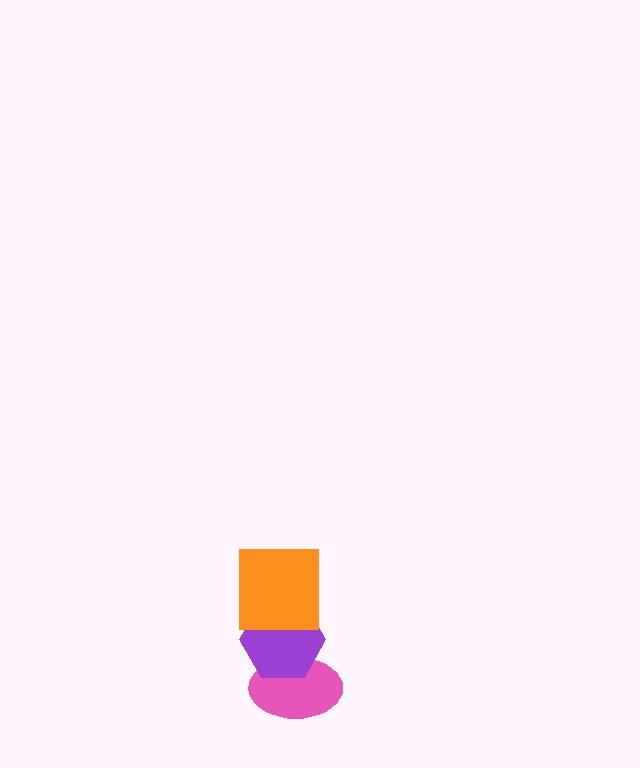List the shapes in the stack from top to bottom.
From top to bottom: the orange square, the purple hexagon, the pink ellipse.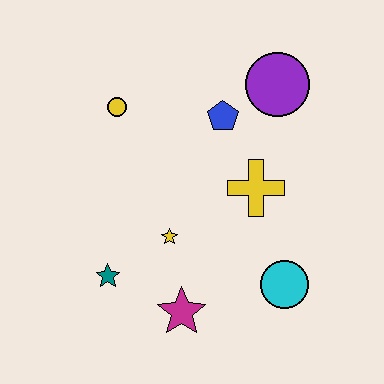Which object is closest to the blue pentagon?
The purple circle is closest to the blue pentagon.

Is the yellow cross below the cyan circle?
No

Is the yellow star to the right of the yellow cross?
No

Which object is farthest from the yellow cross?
The teal star is farthest from the yellow cross.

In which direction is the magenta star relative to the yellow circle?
The magenta star is below the yellow circle.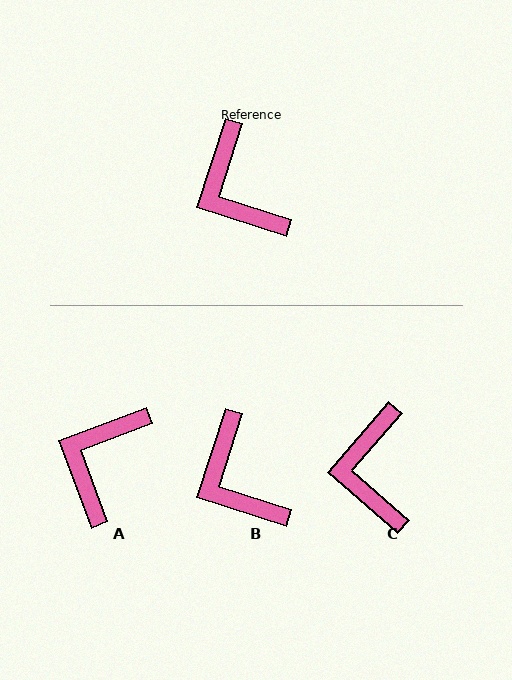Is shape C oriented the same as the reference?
No, it is off by about 23 degrees.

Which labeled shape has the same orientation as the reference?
B.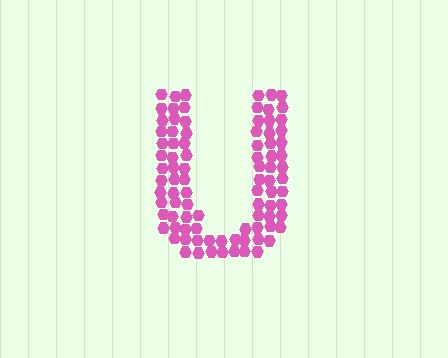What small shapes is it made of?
It is made of small hexagons.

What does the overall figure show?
The overall figure shows the letter U.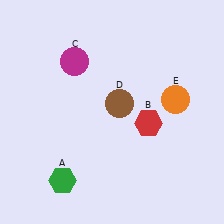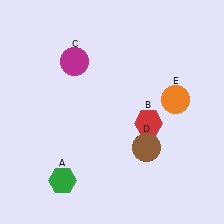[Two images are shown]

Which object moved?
The brown circle (D) moved down.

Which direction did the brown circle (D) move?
The brown circle (D) moved down.